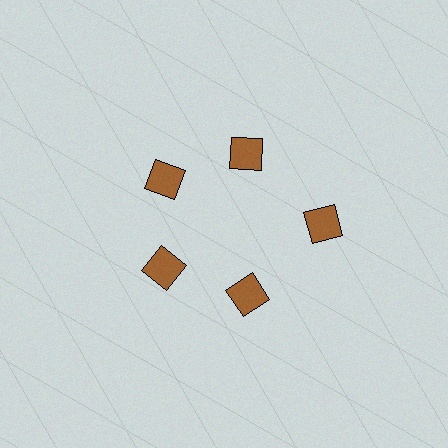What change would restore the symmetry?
The symmetry would be restored by moving it inward, back onto the ring so that all 5 squares sit at equal angles and equal distance from the center.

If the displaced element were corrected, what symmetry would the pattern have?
It would have 5-fold rotational symmetry — the pattern would map onto itself every 72 degrees.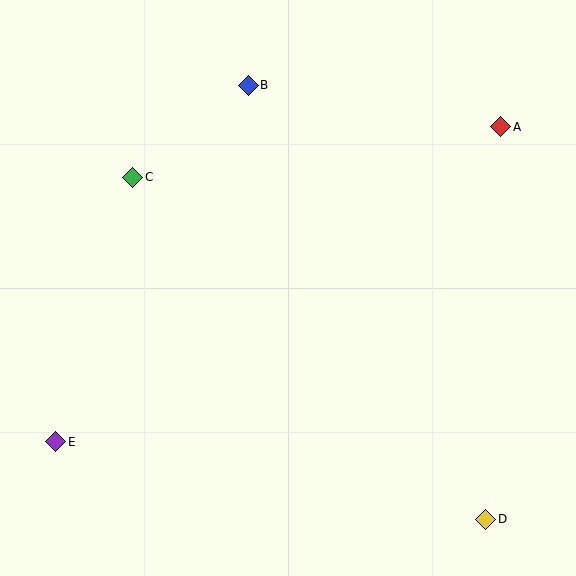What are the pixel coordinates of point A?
Point A is at (501, 127).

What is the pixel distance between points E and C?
The distance between E and C is 275 pixels.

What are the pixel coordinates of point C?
Point C is at (133, 177).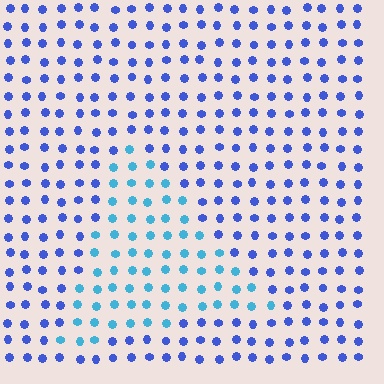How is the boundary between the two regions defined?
The boundary is defined purely by a slight shift in hue (about 37 degrees). Spacing, size, and orientation are identical on both sides.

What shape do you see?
I see a triangle.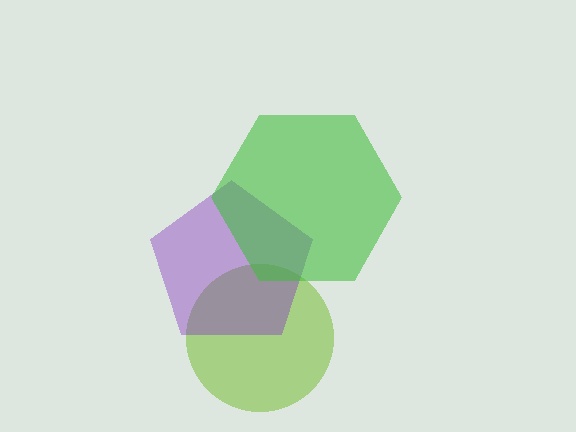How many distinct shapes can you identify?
There are 3 distinct shapes: a lime circle, a purple pentagon, a green hexagon.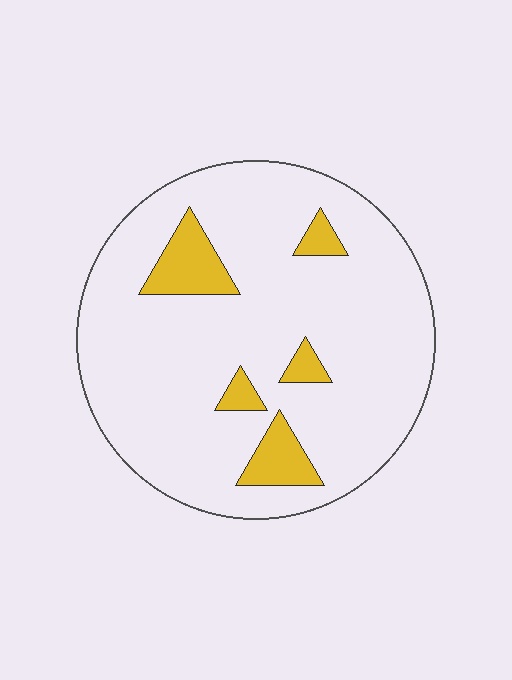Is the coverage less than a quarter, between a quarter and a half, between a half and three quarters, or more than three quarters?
Less than a quarter.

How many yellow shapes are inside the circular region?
5.